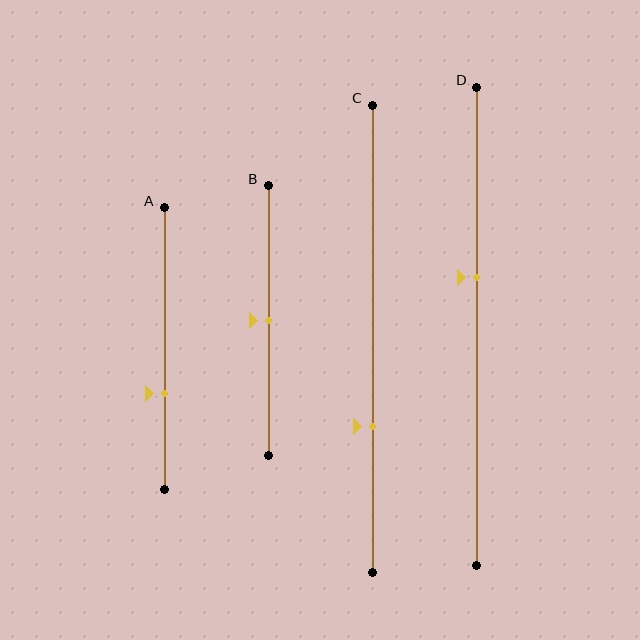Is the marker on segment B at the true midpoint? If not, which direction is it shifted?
Yes, the marker on segment B is at the true midpoint.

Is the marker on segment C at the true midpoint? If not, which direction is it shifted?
No, the marker on segment C is shifted downward by about 19% of the segment length.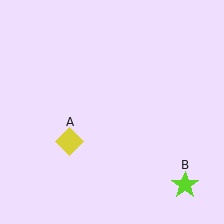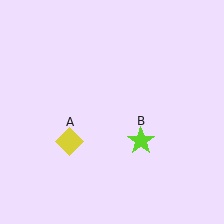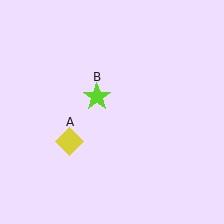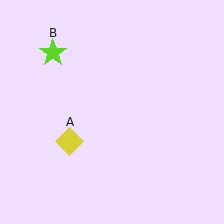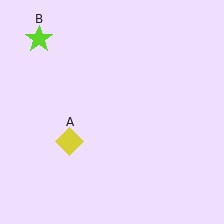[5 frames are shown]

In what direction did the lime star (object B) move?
The lime star (object B) moved up and to the left.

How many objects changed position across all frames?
1 object changed position: lime star (object B).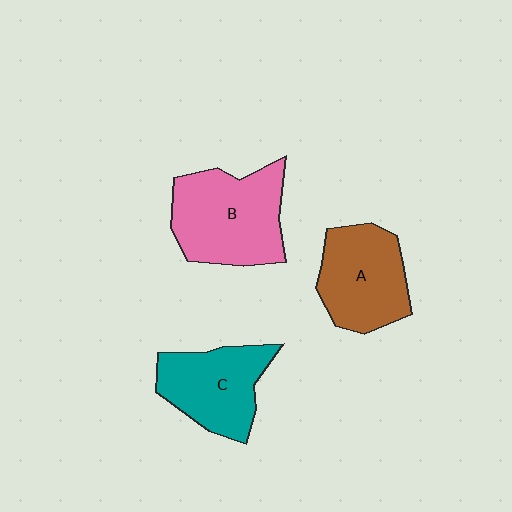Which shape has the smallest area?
Shape C (teal).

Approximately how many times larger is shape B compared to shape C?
Approximately 1.3 times.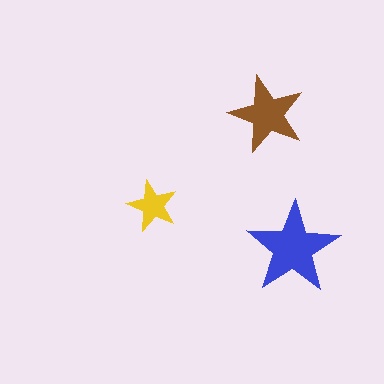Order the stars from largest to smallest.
the blue one, the brown one, the yellow one.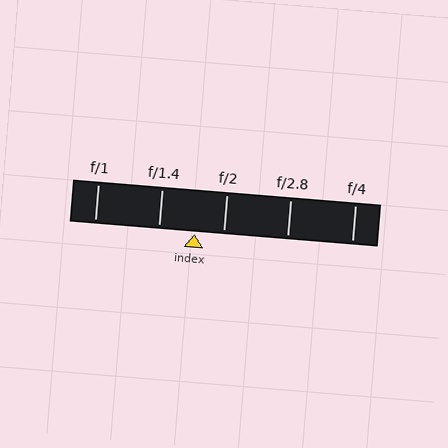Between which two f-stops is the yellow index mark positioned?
The index mark is between f/1.4 and f/2.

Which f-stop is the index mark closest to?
The index mark is closest to f/2.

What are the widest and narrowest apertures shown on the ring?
The widest aperture shown is f/1 and the narrowest is f/4.